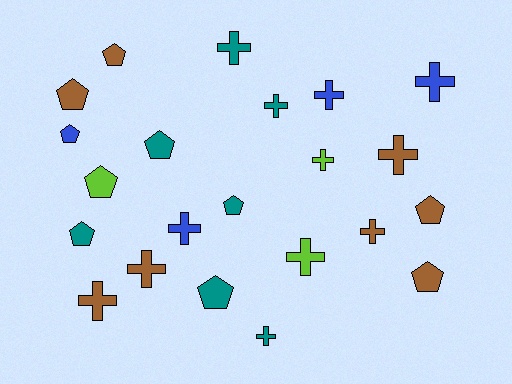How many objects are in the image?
There are 22 objects.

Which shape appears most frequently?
Cross, with 12 objects.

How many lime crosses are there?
There are 2 lime crosses.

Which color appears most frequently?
Brown, with 8 objects.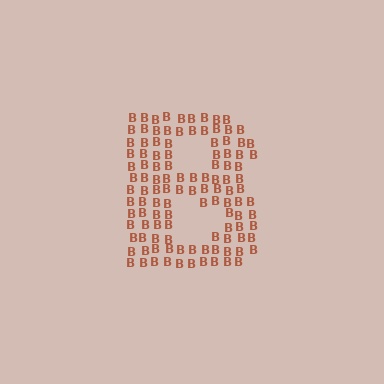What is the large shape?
The large shape is the letter B.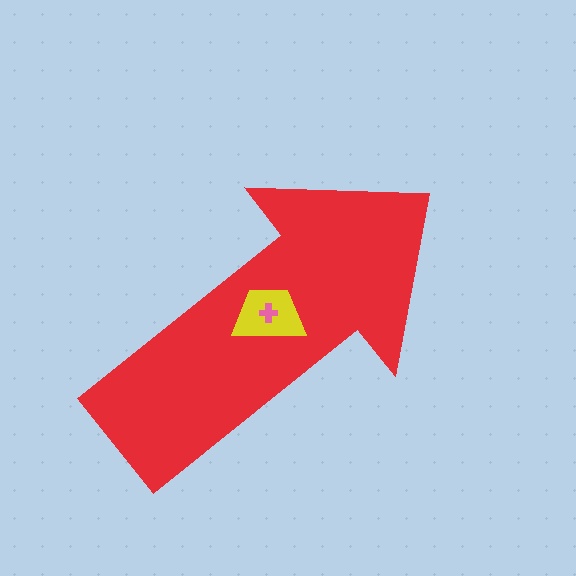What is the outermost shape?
The red arrow.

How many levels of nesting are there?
3.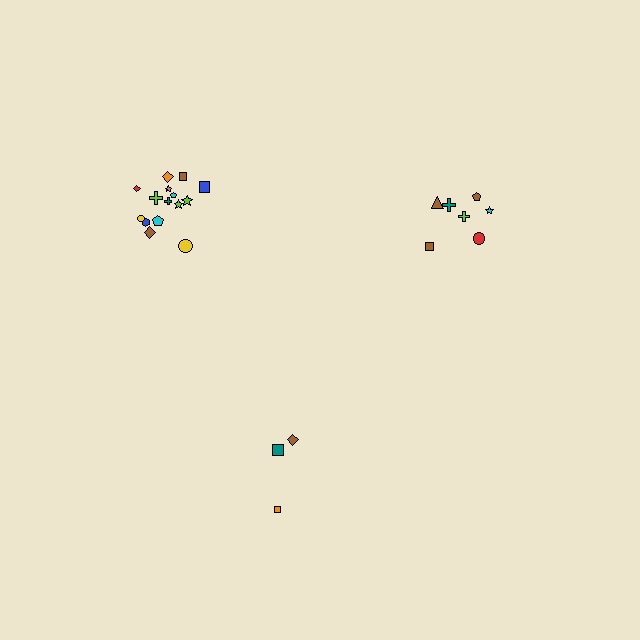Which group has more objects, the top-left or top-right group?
The top-left group.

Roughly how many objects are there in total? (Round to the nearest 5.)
Roughly 25 objects in total.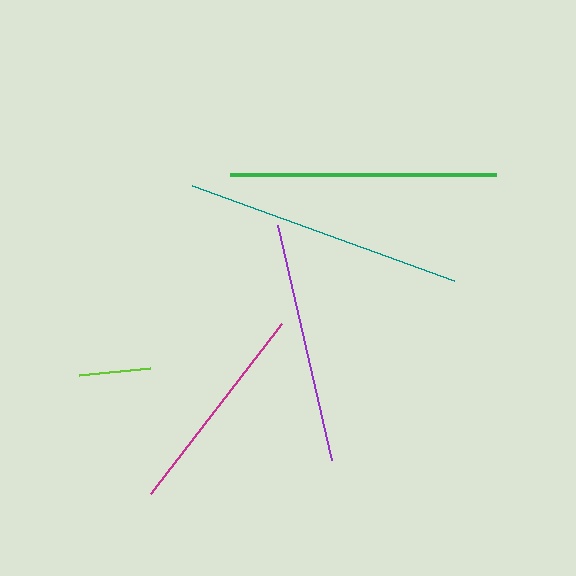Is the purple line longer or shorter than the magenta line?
The purple line is longer than the magenta line.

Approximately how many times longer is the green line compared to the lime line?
The green line is approximately 3.7 times the length of the lime line.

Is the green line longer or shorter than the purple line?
The green line is longer than the purple line.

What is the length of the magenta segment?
The magenta segment is approximately 214 pixels long.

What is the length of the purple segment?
The purple segment is approximately 241 pixels long.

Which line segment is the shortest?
The lime line is the shortest at approximately 71 pixels.